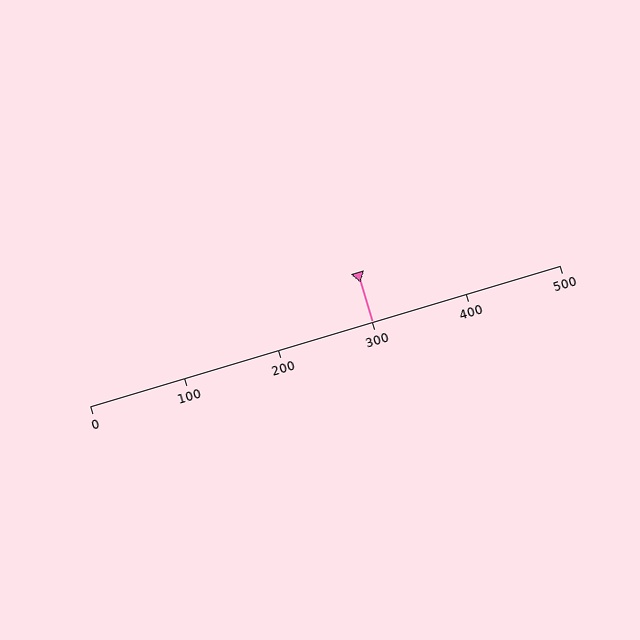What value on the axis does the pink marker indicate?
The marker indicates approximately 300.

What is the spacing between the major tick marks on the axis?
The major ticks are spaced 100 apart.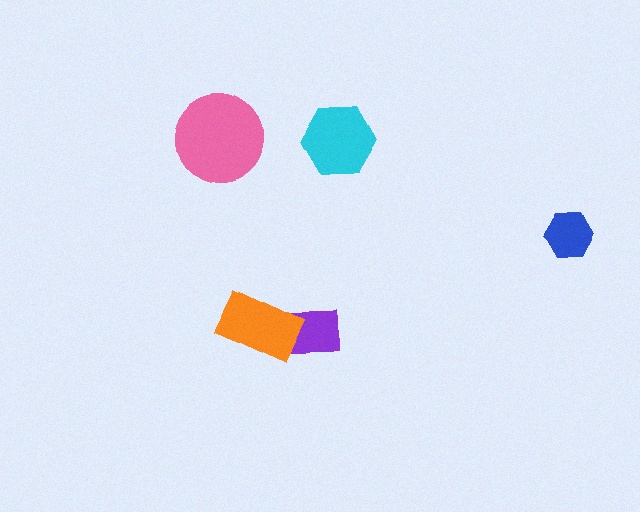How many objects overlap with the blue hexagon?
0 objects overlap with the blue hexagon.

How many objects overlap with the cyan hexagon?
0 objects overlap with the cyan hexagon.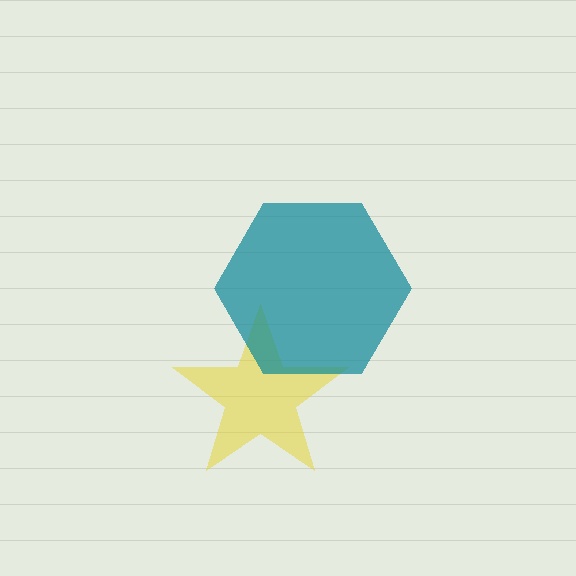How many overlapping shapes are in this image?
There are 2 overlapping shapes in the image.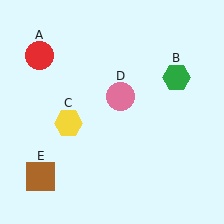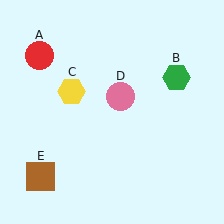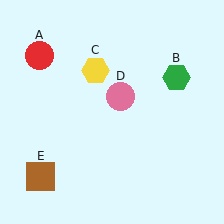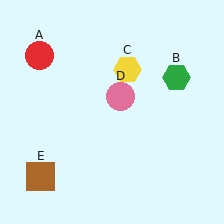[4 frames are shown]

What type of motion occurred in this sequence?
The yellow hexagon (object C) rotated clockwise around the center of the scene.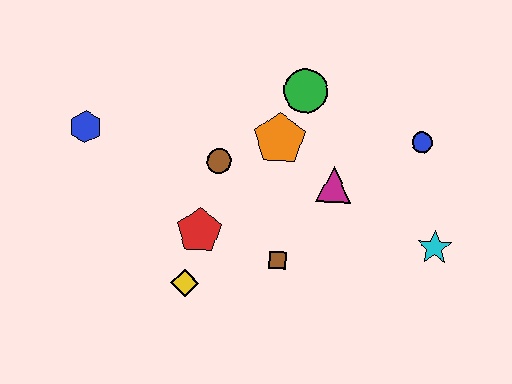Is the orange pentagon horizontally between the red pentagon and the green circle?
Yes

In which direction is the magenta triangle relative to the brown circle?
The magenta triangle is to the right of the brown circle.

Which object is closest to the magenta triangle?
The orange pentagon is closest to the magenta triangle.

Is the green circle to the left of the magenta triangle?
Yes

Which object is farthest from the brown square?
The blue hexagon is farthest from the brown square.